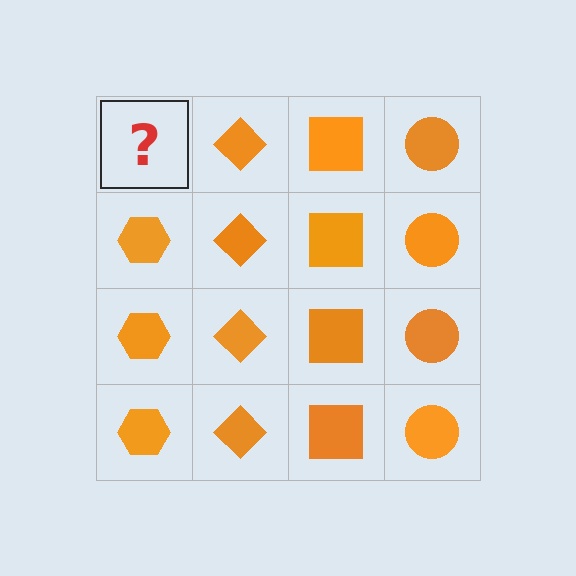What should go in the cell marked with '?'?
The missing cell should contain an orange hexagon.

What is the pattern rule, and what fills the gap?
The rule is that each column has a consistent shape. The gap should be filled with an orange hexagon.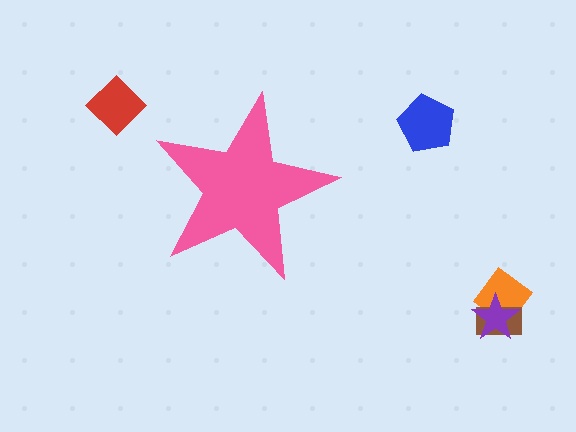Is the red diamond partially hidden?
No, the red diamond is fully visible.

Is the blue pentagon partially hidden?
No, the blue pentagon is fully visible.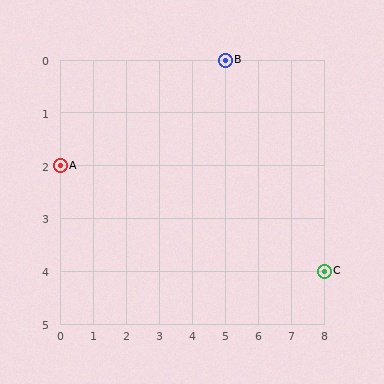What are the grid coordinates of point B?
Point B is at grid coordinates (5, 0).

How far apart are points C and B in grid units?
Points C and B are 3 columns and 4 rows apart (about 5.0 grid units diagonally).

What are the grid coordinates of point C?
Point C is at grid coordinates (8, 4).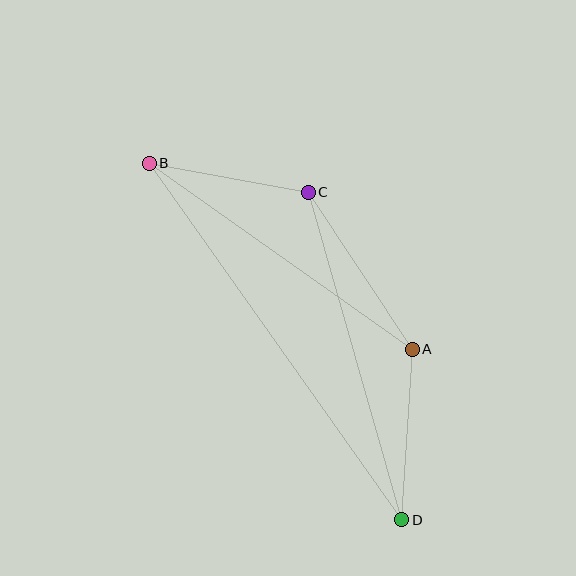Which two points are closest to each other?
Points B and C are closest to each other.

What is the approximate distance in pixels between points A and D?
The distance between A and D is approximately 171 pixels.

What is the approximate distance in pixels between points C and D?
The distance between C and D is approximately 340 pixels.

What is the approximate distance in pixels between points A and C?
The distance between A and C is approximately 188 pixels.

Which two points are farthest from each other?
Points B and D are farthest from each other.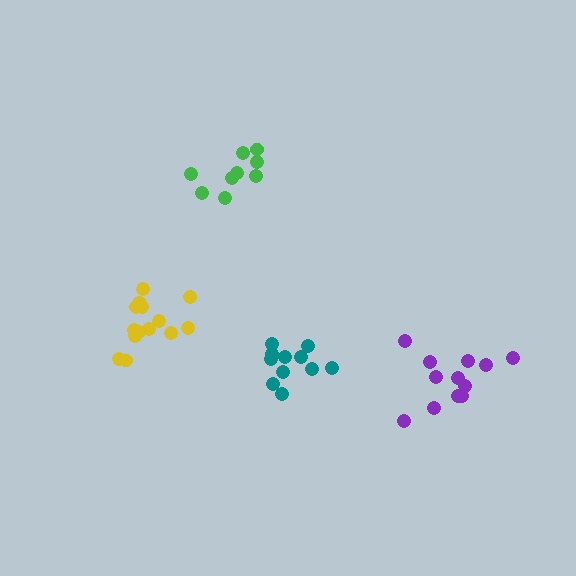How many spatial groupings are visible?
There are 4 spatial groupings.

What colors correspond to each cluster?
The clusters are colored: green, teal, yellow, purple.